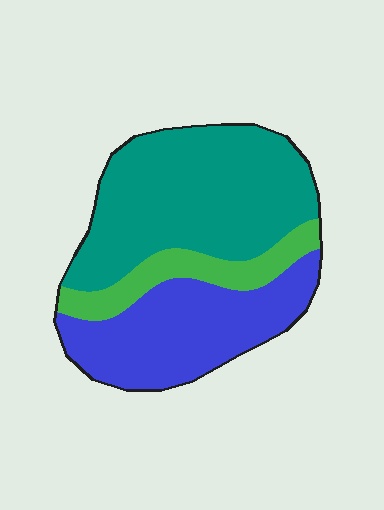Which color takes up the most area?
Teal, at roughly 50%.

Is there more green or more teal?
Teal.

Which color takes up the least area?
Green, at roughly 15%.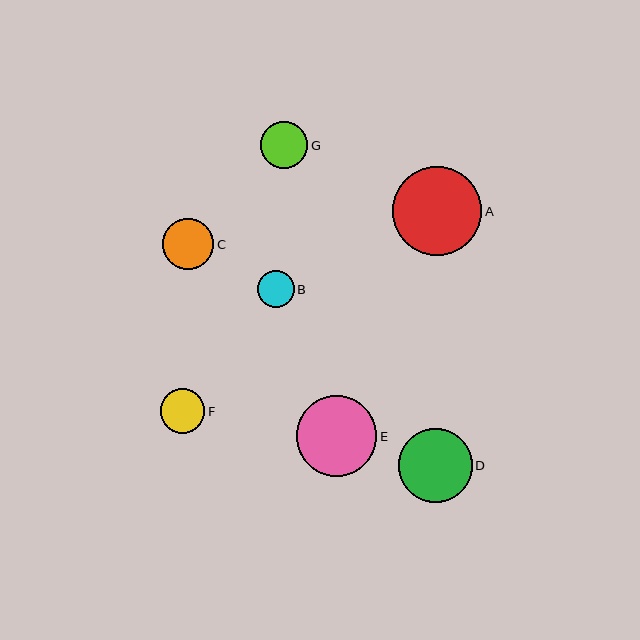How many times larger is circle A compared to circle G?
Circle A is approximately 1.9 times the size of circle G.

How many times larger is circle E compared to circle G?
Circle E is approximately 1.7 times the size of circle G.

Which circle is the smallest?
Circle B is the smallest with a size of approximately 37 pixels.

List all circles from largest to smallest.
From largest to smallest: A, E, D, C, G, F, B.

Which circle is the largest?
Circle A is the largest with a size of approximately 89 pixels.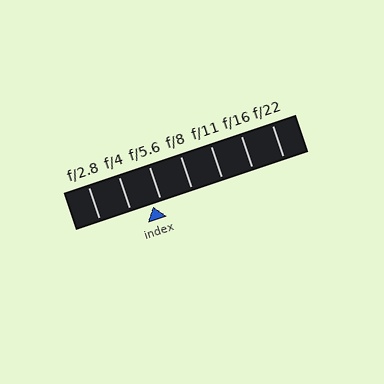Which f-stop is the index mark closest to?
The index mark is closest to f/5.6.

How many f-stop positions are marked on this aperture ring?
There are 7 f-stop positions marked.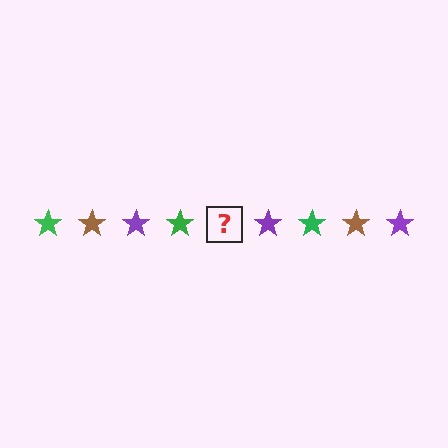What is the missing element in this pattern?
The missing element is a brown star.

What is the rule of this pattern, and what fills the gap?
The rule is that the pattern cycles through green, brown, purple stars. The gap should be filled with a brown star.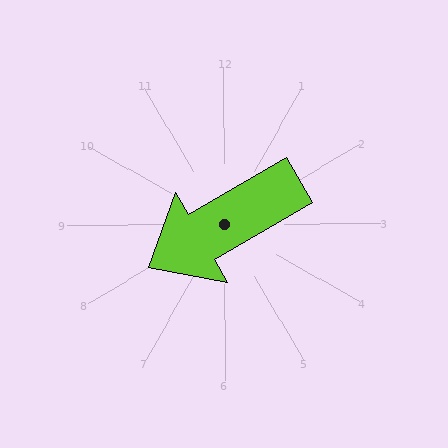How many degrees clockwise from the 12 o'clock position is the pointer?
Approximately 240 degrees.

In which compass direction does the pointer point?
Southwest.